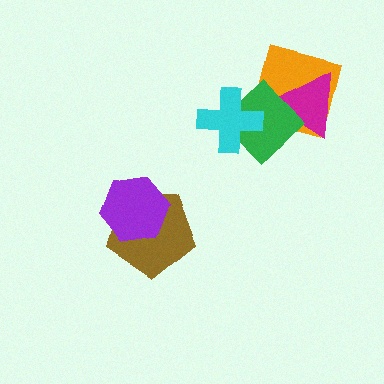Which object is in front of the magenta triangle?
The green diamond is in front of the magenta triangle.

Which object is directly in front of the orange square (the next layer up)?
The magenta triangle is directly in front of the orange square.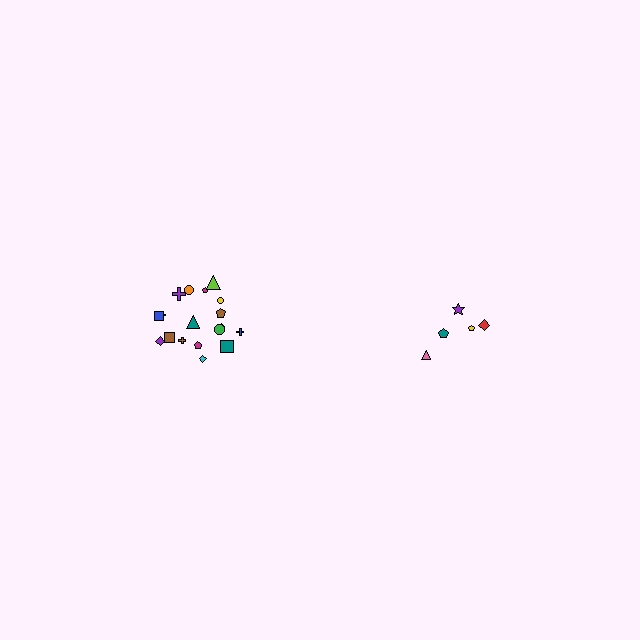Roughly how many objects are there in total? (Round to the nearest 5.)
Roughly 25 objects in total.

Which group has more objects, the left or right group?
The left group.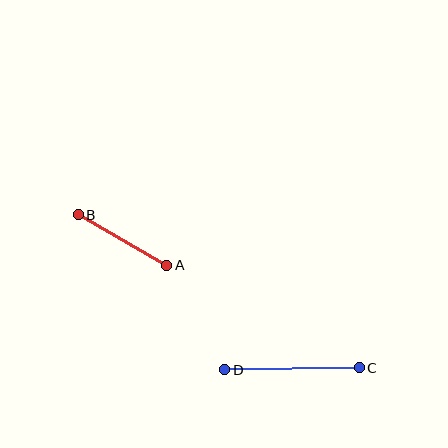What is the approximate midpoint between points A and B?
The midpoint is at approximately (122, 240) pixels.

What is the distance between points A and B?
The distance is approximately 102 pixels.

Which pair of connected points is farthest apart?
Points C and D are farthest apart.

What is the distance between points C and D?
The distance is approximately 134 pixels.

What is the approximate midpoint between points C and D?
The midpoint is at approximately (292, 369) pixels.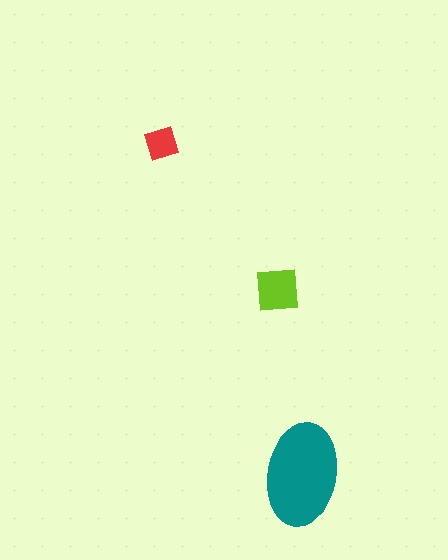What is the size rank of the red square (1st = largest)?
3rd.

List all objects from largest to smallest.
The teal ellipse, the lime square, the red square.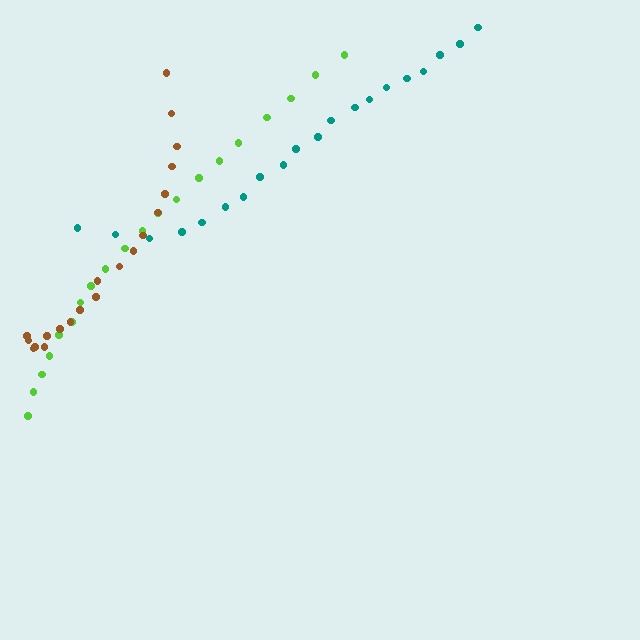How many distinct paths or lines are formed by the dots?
There are 3 distinct paths.